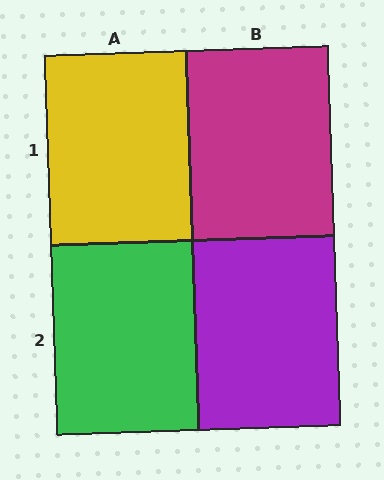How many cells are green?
1 cell is green.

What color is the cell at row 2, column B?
Purple.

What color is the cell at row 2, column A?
Green.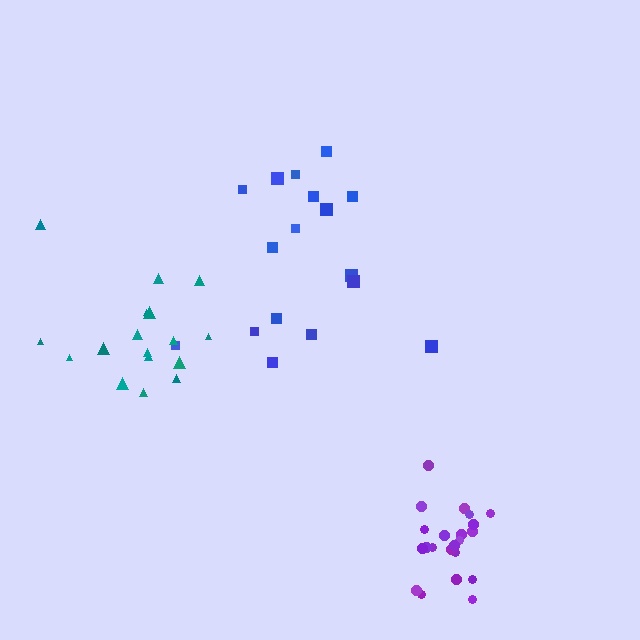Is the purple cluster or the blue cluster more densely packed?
Purple.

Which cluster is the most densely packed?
Purple.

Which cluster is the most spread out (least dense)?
Blue.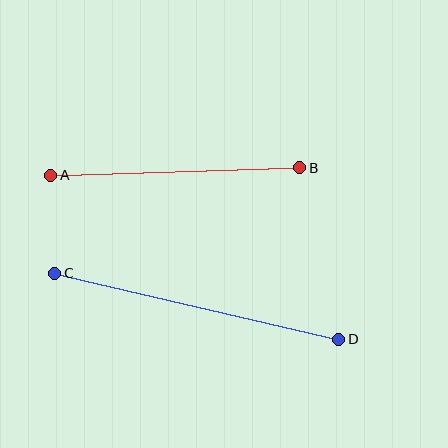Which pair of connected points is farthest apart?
Points C and D are farthest apart.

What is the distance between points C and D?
The distance is approximately 292 pixels.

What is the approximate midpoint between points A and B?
The midpoint is at approximately (175, 171) pixels.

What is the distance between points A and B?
The distance is approximately 249 pixels.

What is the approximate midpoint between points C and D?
The midpoint is at approximately (197, 306) pixels.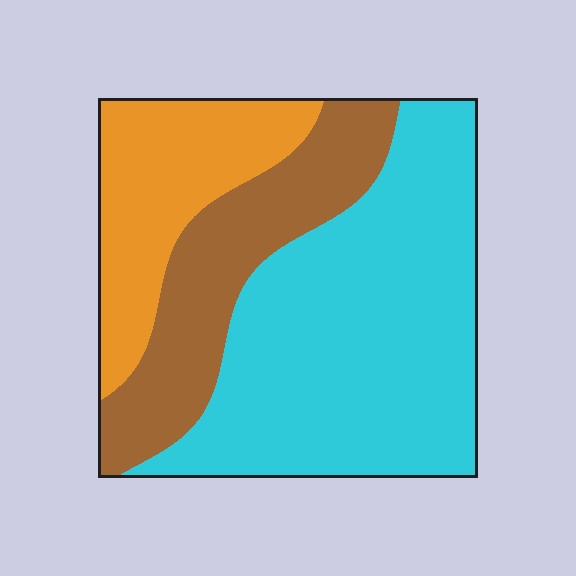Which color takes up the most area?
Cyan, at roughly 55%.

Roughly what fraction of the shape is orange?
Orange takes up about one fifth (1/5) of the shape.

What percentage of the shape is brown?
Brown covers 25% of the shape.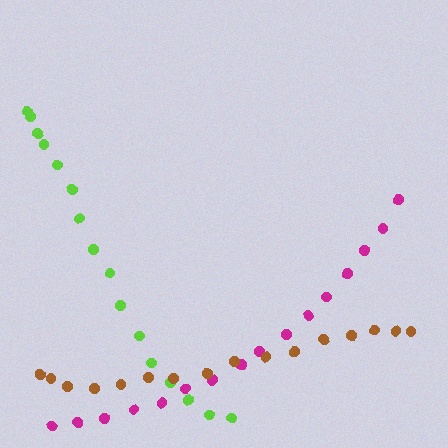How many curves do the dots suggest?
There are 3 distinct paths.